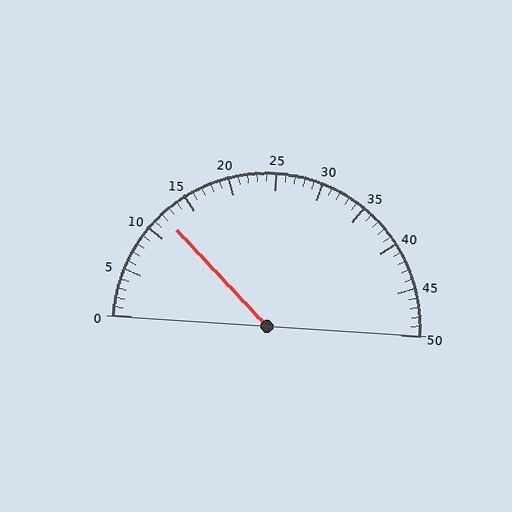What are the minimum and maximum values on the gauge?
The gauge ranges from 0 to 50.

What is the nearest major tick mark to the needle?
The nearest major tick mark is 10.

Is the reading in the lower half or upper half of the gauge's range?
The reading is in the lower half of the range (0 to 50).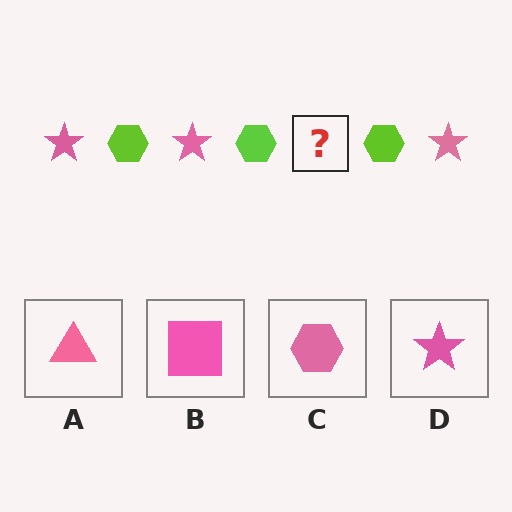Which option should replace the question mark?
Option D.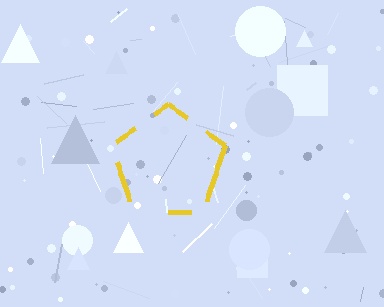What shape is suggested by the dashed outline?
The dashed outline suggests a pentagon.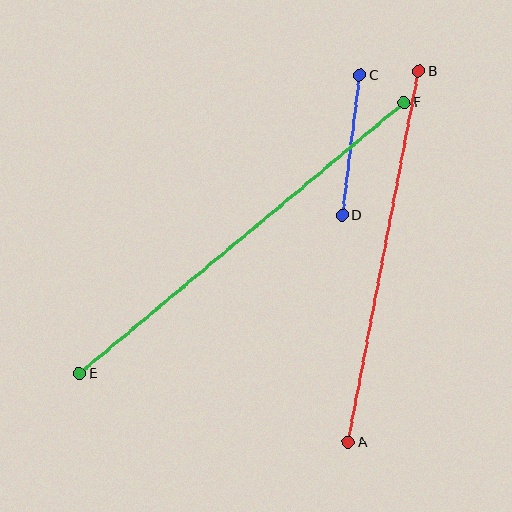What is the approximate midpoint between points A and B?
The midpoint is at approximately (384, 257) pixels.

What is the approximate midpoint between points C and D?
The midpoint is at approximately (351, 145) pixels.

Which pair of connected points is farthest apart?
Points E and F are farthest apart.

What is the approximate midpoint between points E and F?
The midpoint is at approximately (242, 238) pixels.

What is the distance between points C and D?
The distance is approximately 141 pixels.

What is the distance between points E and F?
The distance is approximately 423 pixels.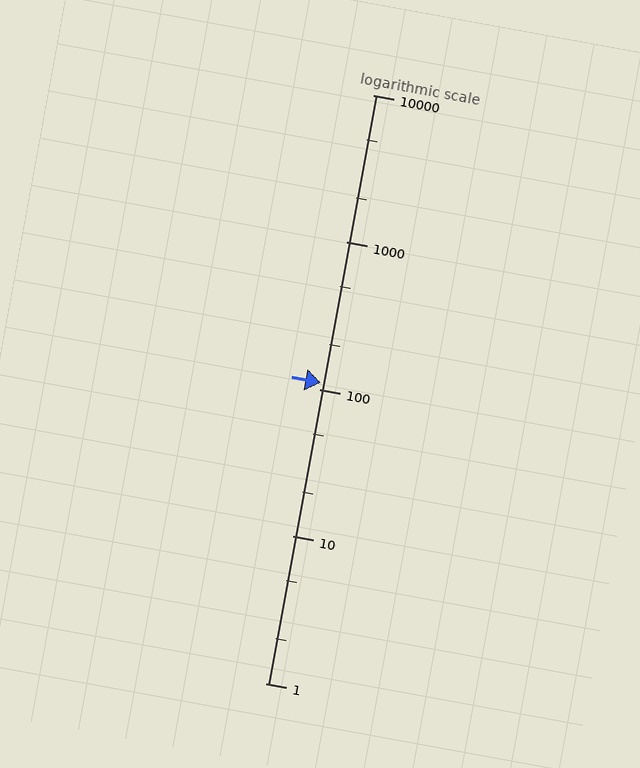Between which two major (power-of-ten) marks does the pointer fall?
The pointer is between 100 and 1000.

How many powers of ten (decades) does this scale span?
The scale spans 4 decades, from 1 to 10000.